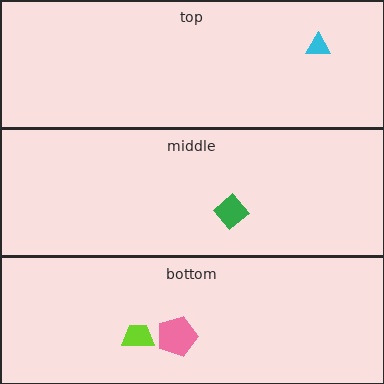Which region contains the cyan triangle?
The top region.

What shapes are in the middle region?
The green diamond.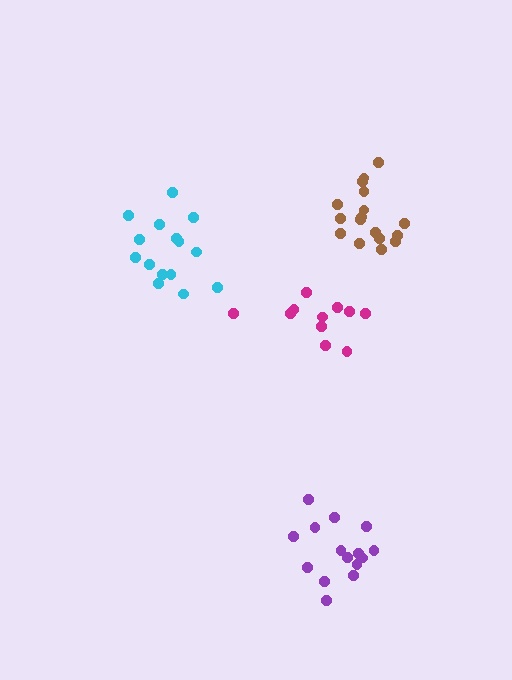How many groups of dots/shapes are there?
There are 4 groups.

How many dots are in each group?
Group 1: 15 dots, Group 2: 17 dots, Group 3: 11 dots, Group 4: 15 dots (58 total).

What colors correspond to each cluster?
The clusters are colored: cyan, brown, magenta, purple.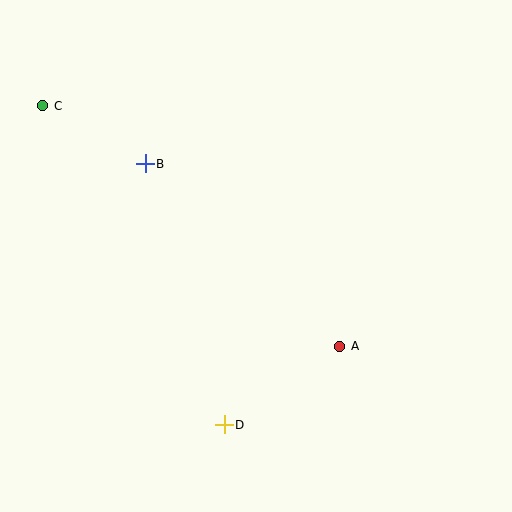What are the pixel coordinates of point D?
Point D is at (224, 425).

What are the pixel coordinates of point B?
Point B is at (145, 164).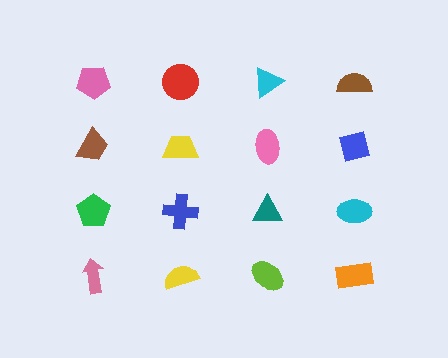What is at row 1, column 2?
A red circle.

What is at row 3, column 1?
A green pentagon.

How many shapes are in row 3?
4 shapes.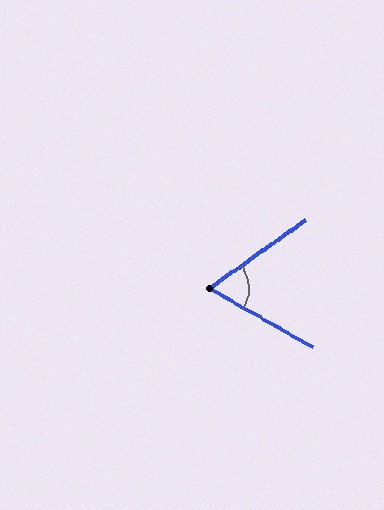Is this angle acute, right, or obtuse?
It is acute.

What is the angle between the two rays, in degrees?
Approximately 65 degrees.